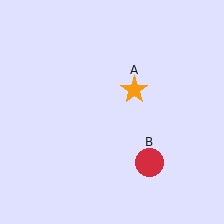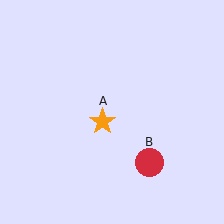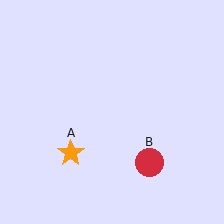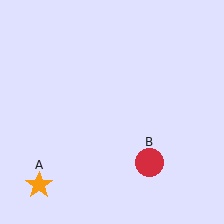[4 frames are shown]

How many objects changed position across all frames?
1 object changed position: orange star (object A).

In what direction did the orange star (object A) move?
The orange star (object A) moved down and to the left.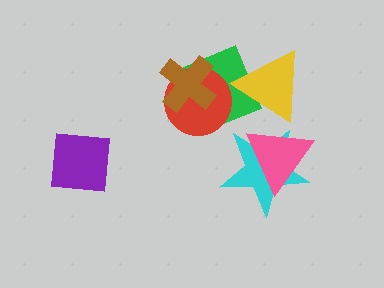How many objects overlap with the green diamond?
3 objects overlap with the green diamond.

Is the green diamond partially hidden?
Yes, it is partially covered by another shape.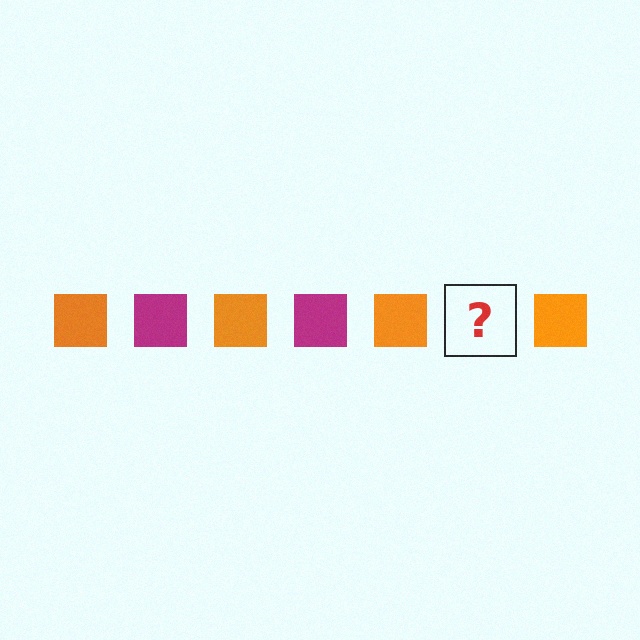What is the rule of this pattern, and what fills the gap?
The rule is that the pattern cycles through orange, magenta squares. The gap should be filled with a magenta square.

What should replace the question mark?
The question mark should be replaced with a magenta square.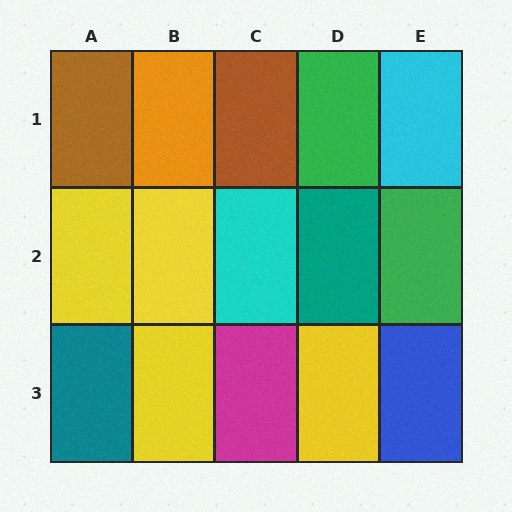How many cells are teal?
2 cells are teal.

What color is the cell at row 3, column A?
Teal.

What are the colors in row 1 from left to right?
Brown, orange, brown, green, cyan.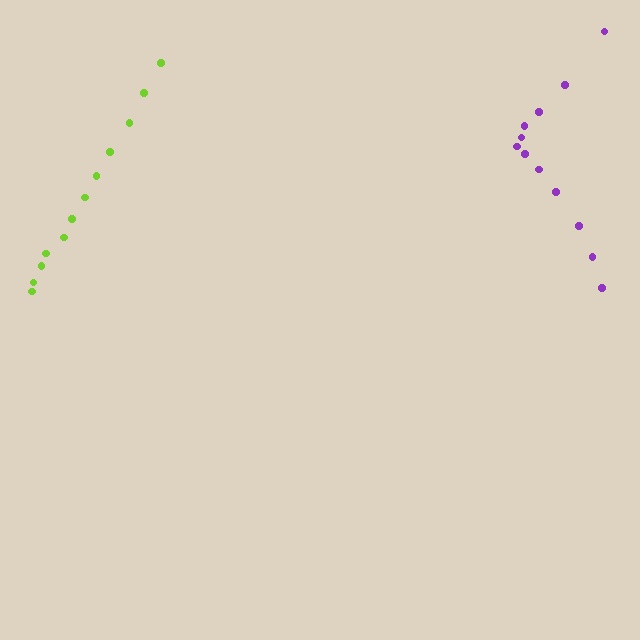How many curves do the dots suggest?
There are 2 distinct paths.